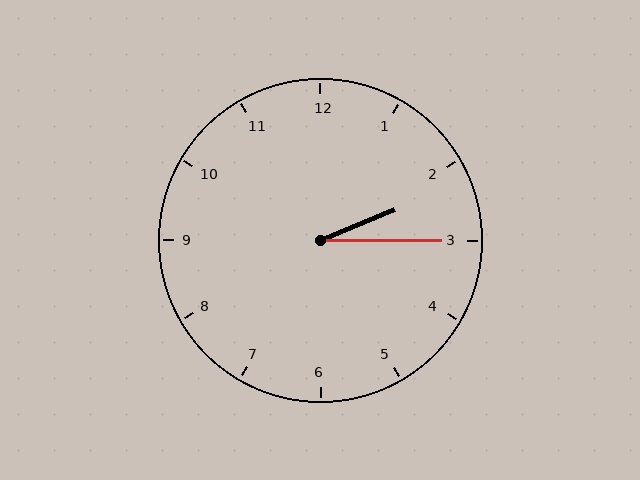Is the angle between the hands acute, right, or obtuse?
It is acute.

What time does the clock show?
2:15.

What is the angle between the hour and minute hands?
Approximately 22 degrees.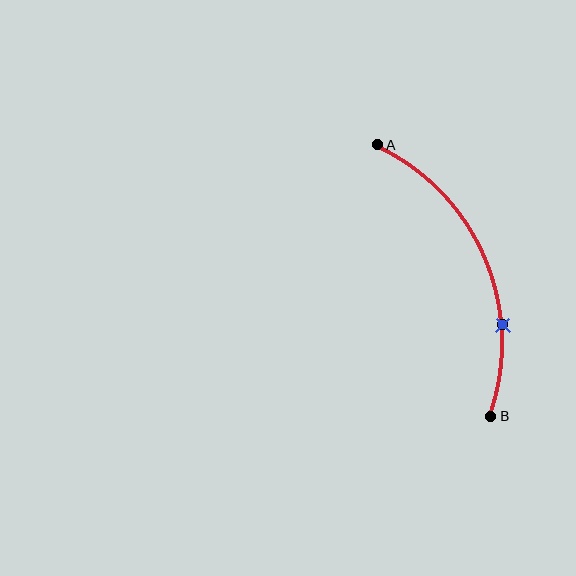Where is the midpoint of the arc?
The arc midpoint is the point on the curve farthest from the straight line joining A and B. It sits to the right of that line.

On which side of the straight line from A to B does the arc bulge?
The arc bulges to the right of the straight line connecting A and B.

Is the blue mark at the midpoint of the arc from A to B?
No. The blue mark lies on the arc but is closer to endpoint B. The arc midpoint would be at the point on the curve equidistant along the arc from both A and B.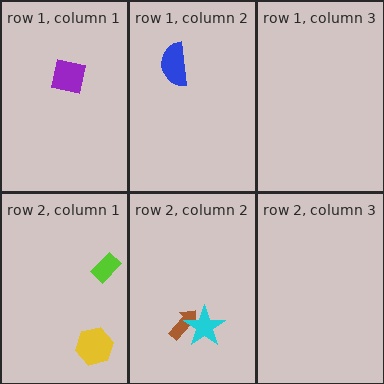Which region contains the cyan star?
The row 2, column 2 region.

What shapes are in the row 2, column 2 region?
The brown arrow, the cyan star.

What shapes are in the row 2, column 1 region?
The yellow hexagon, the lime rectangle.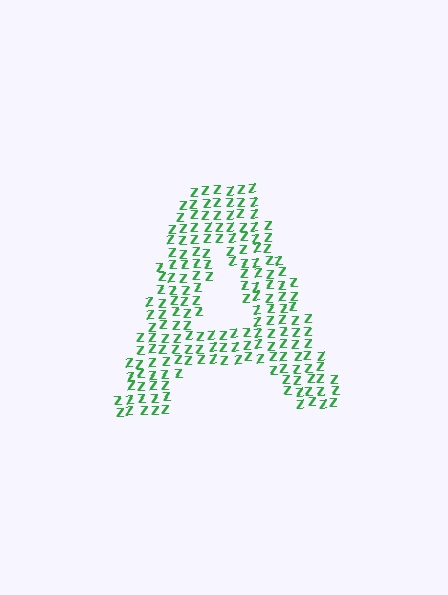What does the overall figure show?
The overall figure shows the letter A.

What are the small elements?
The small elements are letter Z's.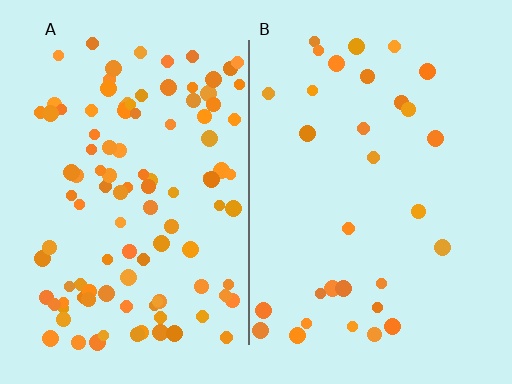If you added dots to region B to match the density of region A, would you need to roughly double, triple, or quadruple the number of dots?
Approximately triple.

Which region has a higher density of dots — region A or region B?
A (the left).